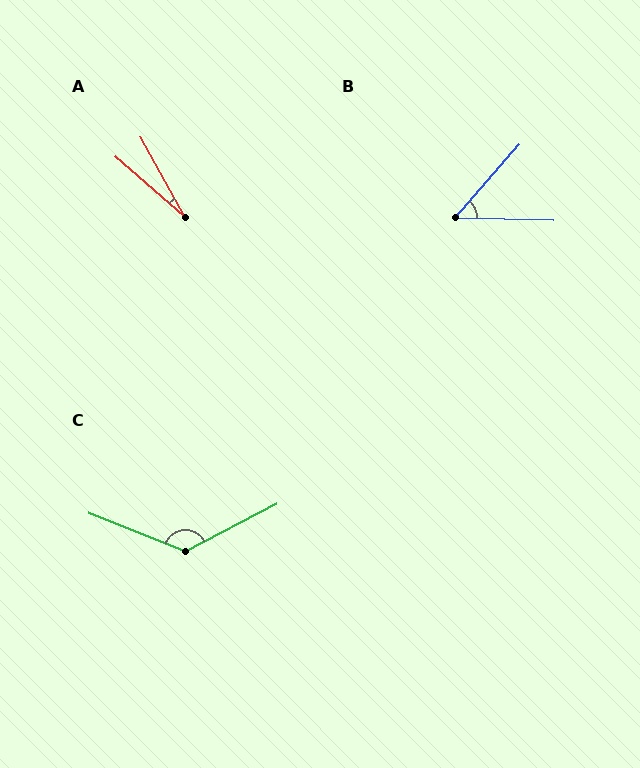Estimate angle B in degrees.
Approximately 50 degrees.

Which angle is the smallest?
A, at approximately 20 degrees.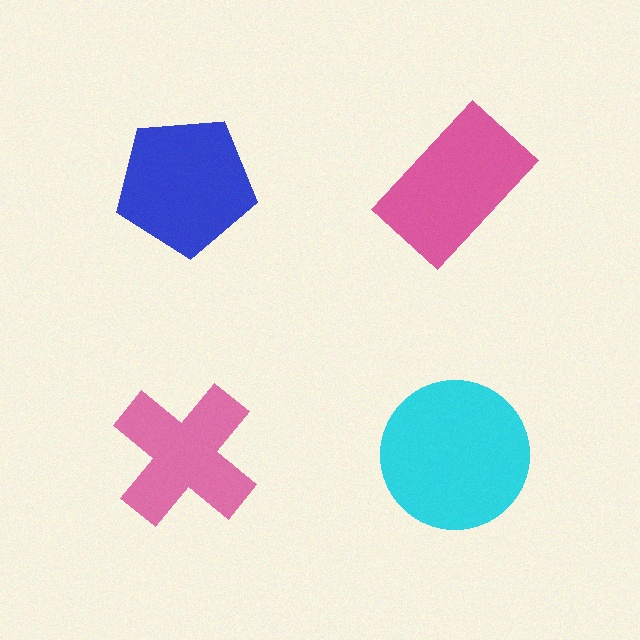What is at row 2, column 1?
A pink cross.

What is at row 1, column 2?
A pink rectangle.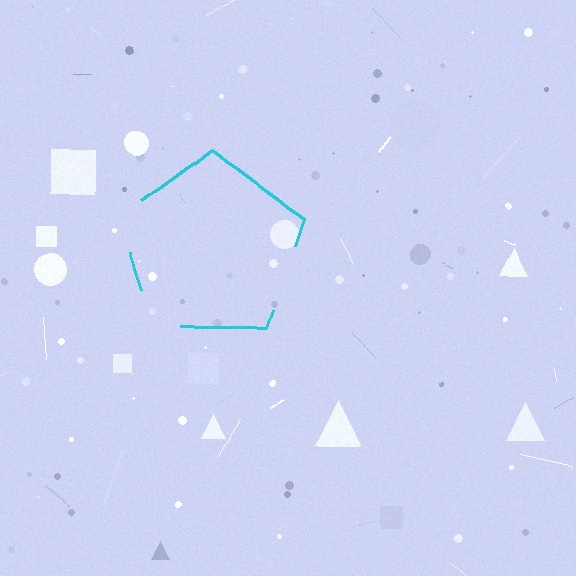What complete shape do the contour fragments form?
The contour fragments form a pentagon.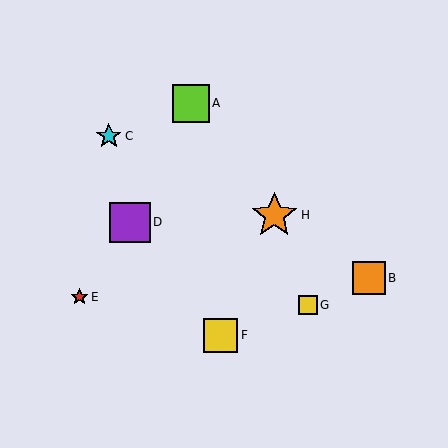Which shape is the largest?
The orange star (labeled H) is the largest.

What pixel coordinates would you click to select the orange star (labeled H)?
Click at (274, 215) to select the orange star H.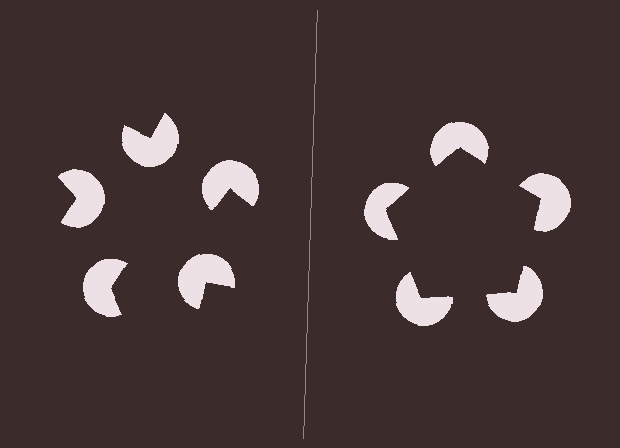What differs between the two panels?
The pac-man discs are positioned identically on both sides; only the wedge orientations differ. On the right they align to a pentagon; on the left they are misaligned.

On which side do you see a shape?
An illusory pentagon appears on the right side. On the left side the wedge cuts are rotated, so no coherent shape forms.